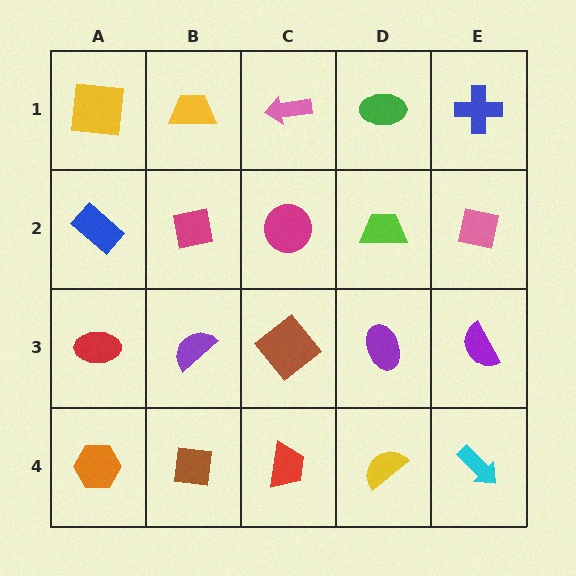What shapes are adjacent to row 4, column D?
A purple ellipse (row 3, column D), a red trapezoid (row 4, column C), a cyan arrow (row 4, column E).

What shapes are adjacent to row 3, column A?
A blue rectangle (row 2, column A), an orange hexagon (row 4, column A), a purple semicircle (row 3, column B).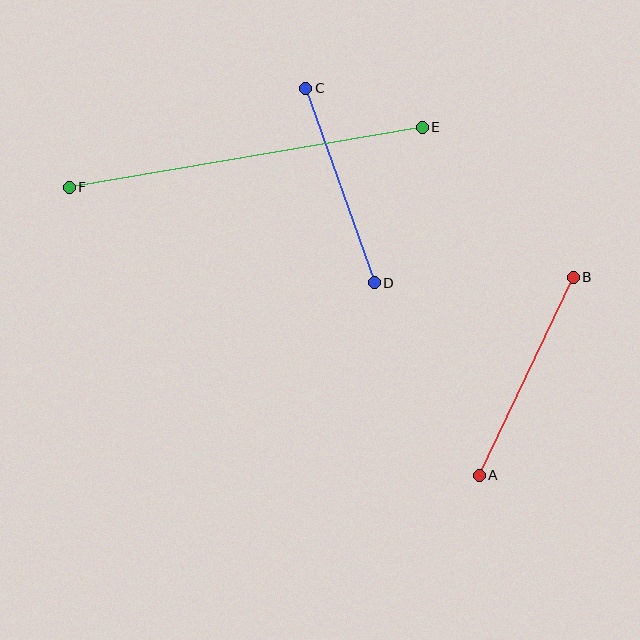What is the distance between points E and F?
The distance is approximately 358 pixels.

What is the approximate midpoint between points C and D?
The midpoint is at approximately (340, 185) pixels.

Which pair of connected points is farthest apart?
Points E and F are farthest apart.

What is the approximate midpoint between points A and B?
The midpoint is at approximately (526, 376) pixels.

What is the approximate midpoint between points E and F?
The midpoint is at approximately (246, 157) pixels.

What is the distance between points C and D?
The distance is approximately 206 pixels.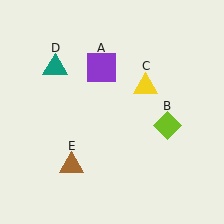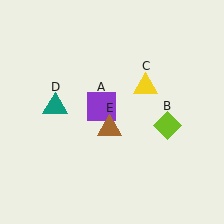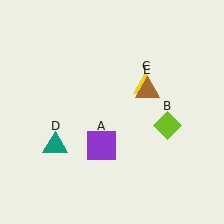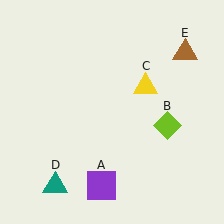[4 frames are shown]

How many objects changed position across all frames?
3 objects changed position: purple square (object A), teal triangle (object D), brown triangle (object E).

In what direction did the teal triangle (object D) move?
The teal triangle (object D) moved down.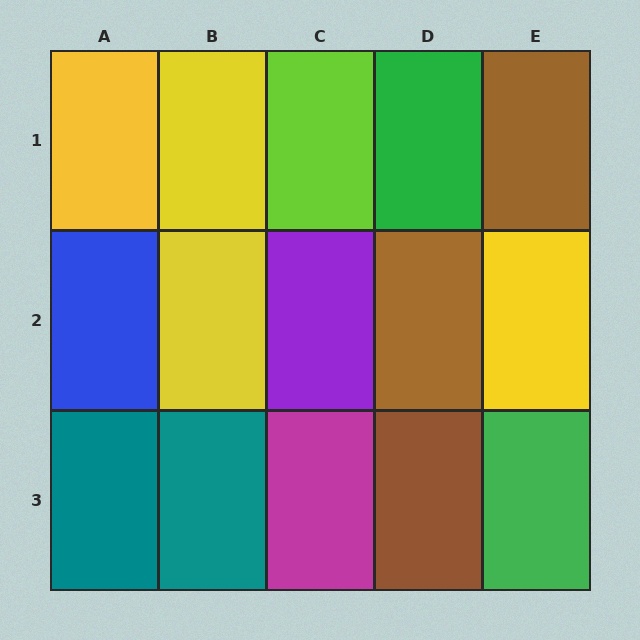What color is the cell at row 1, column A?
Yellow.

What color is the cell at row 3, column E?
Green.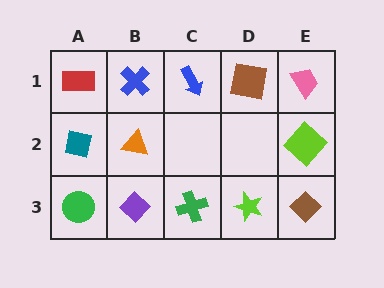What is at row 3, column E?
A brown diamond.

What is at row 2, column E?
A lime diamond.